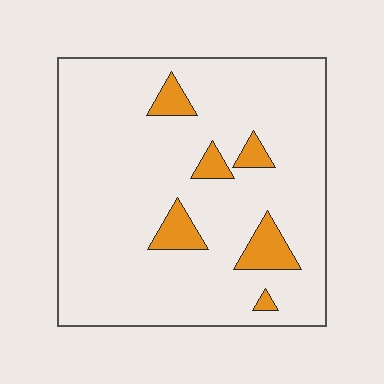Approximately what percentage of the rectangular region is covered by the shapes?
Approximately 10%.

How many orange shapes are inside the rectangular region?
6.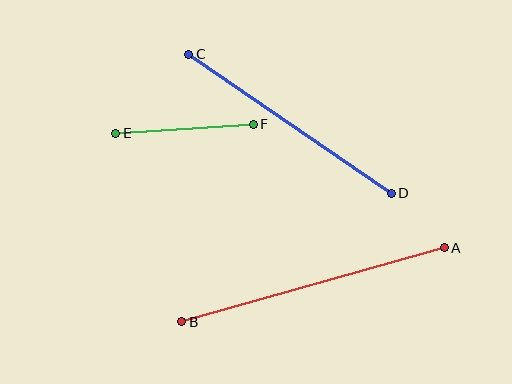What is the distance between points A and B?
The distance is approximately 273 pixels.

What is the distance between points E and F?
The distance is approximately 138 pixels.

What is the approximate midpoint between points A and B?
The midpoint is at approximately (313, 285) pixels.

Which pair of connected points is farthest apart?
Points A and B are farthest apart.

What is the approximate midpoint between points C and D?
The midpoint is at approximately (290, 124) pixels.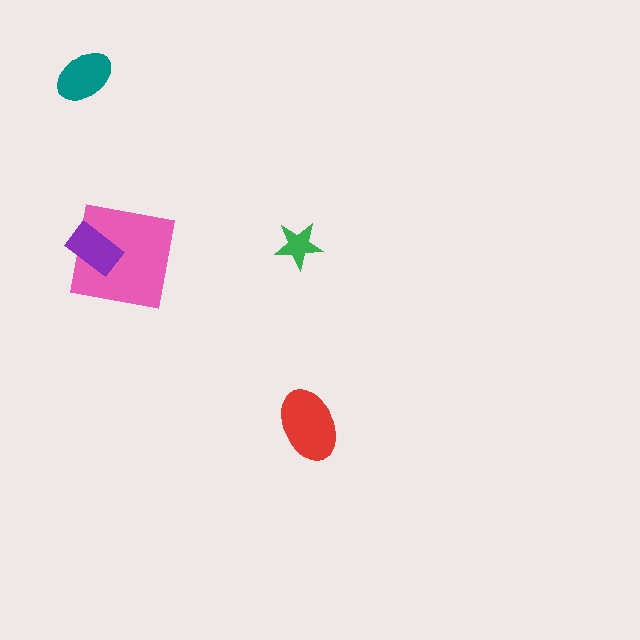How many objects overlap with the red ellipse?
0 objects overlap with the red ellipse.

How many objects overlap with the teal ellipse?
0 objects overlap with the teal ellipse.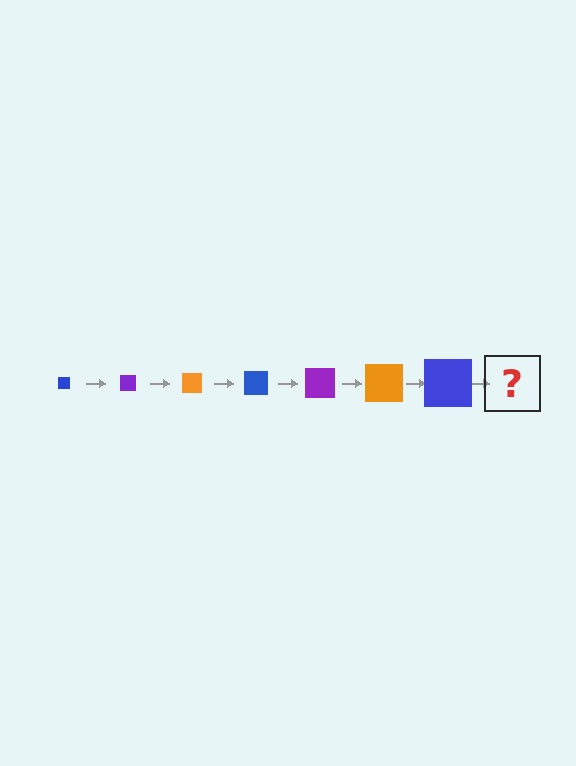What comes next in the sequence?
The next element should be a purple square, larger than the previous one.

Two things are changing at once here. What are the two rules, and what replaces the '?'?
The two rules are that the square grows larger each step and the color cycles through blue, purple, and orange. The '?' should be a purple square, larger than the previous one.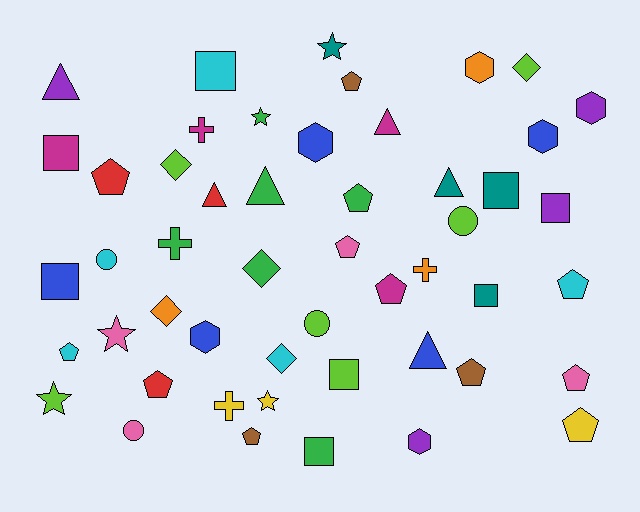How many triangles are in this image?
There are 6 triangles.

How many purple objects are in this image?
There are 4 purple objects.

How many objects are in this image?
There are 50 objects.